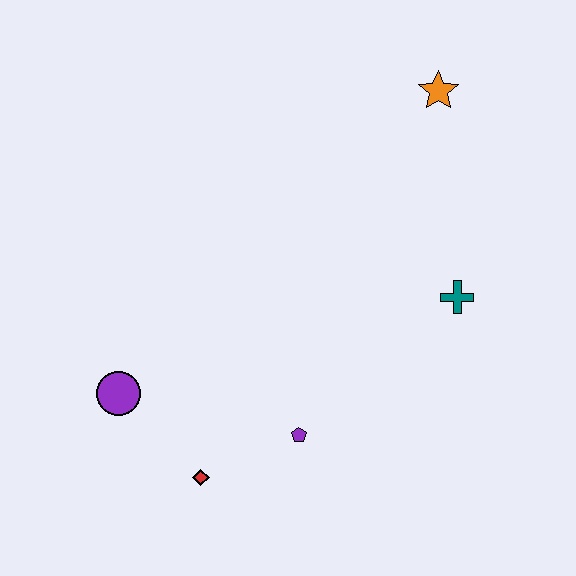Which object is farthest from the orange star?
The red diamond is farthest from the orange star.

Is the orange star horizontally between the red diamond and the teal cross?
Yes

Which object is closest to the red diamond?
The purple pentagon is closest to the red diamond.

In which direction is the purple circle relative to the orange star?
The purple circle is to the left of the orange star.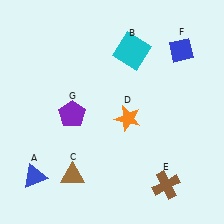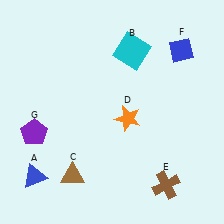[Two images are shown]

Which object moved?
The purple pentagon (G) moved left.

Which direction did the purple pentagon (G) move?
The purple pentagon (G) moved left.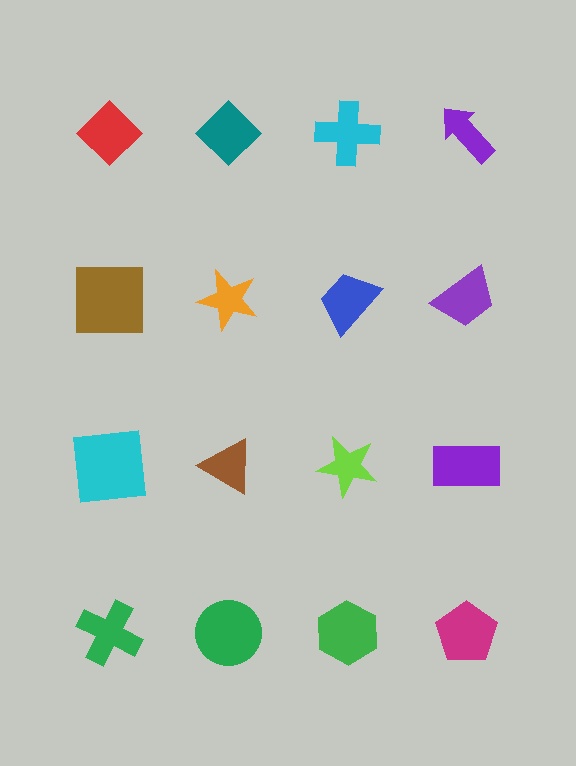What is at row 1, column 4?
A purple arrow.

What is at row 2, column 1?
A brown square.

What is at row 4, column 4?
A magenta pentagon.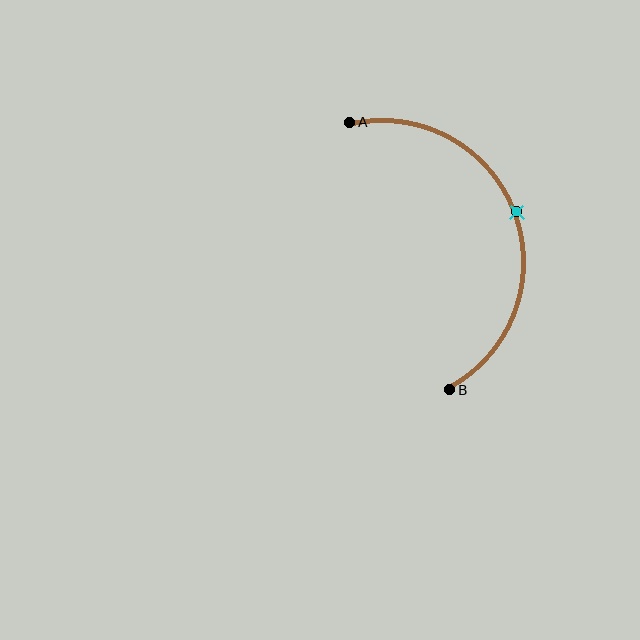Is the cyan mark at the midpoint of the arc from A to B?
Yes. The cyan mark lies on the arc at equal arc-length from both A and B — it is the arc midpoint.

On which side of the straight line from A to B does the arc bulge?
The arc bulges to the right of the straight line connecting A and B.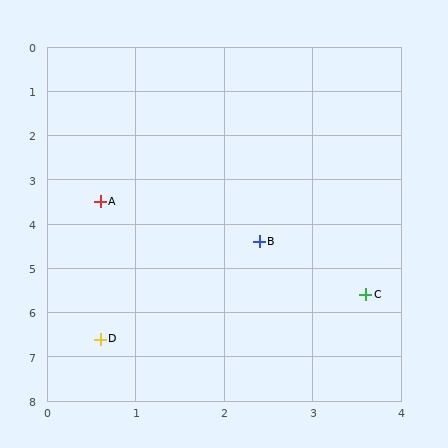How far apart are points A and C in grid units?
Points A and C are about 3.7 grid units apart.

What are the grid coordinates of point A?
Point A is at approximately (0.6, 3.5).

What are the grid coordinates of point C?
Point C is at approximately (3.6, 5.6).